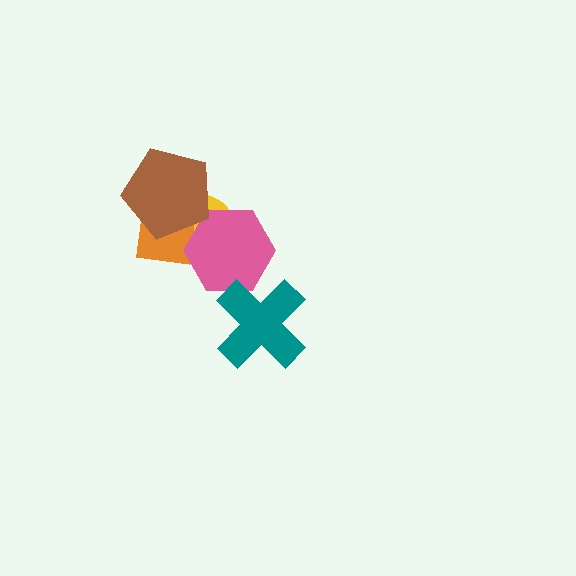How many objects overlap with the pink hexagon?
4 objects overlap with the pink hexagon.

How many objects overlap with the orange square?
3 objects overlap with the orange square.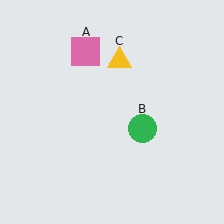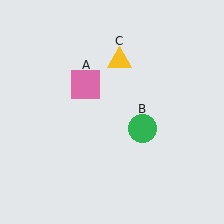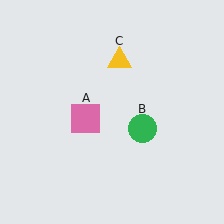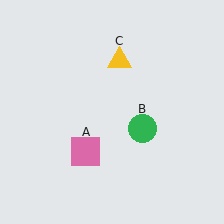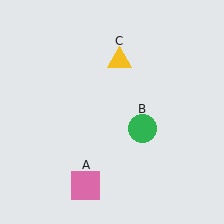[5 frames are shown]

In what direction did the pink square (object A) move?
The pink square (object A) moved down.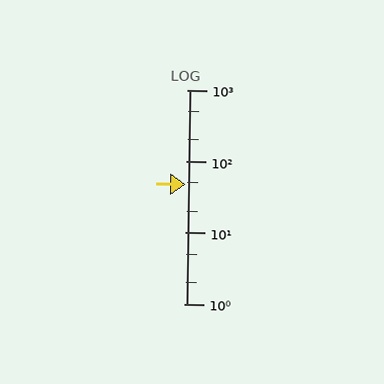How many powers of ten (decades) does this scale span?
The scale spans 3 decades, from 1 to 1000.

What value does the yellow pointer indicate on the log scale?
The pointer indicates approximately 48.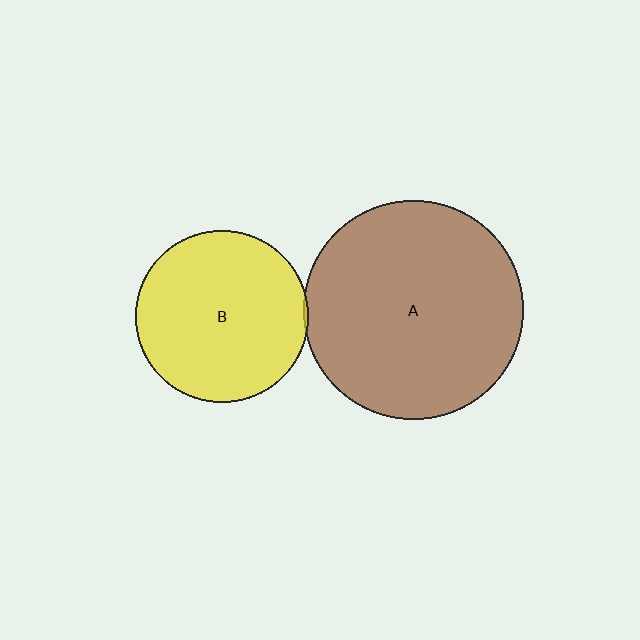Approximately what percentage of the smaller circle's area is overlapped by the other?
Approximately 5%.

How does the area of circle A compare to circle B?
Approximately 1.6 times.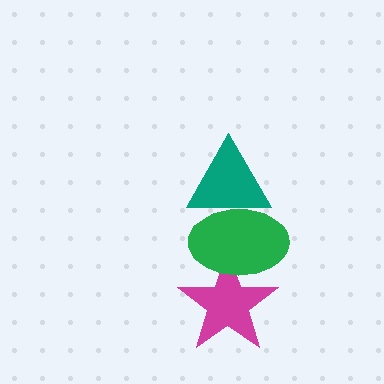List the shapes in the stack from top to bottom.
From top to bottom: the teal triangle, the green ellipse, the magenta star.